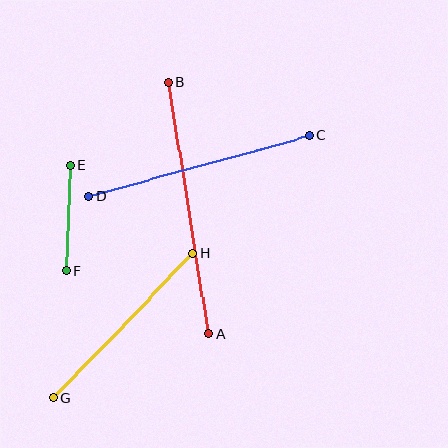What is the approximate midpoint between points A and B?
The midpoint is at approximately (189, 208) pixels.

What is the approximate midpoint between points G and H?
The midpoint is at approximately (123, 326) pixels.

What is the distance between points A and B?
The distance is approximately 254 pixels.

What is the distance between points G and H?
The distance is approximately 201 pixels.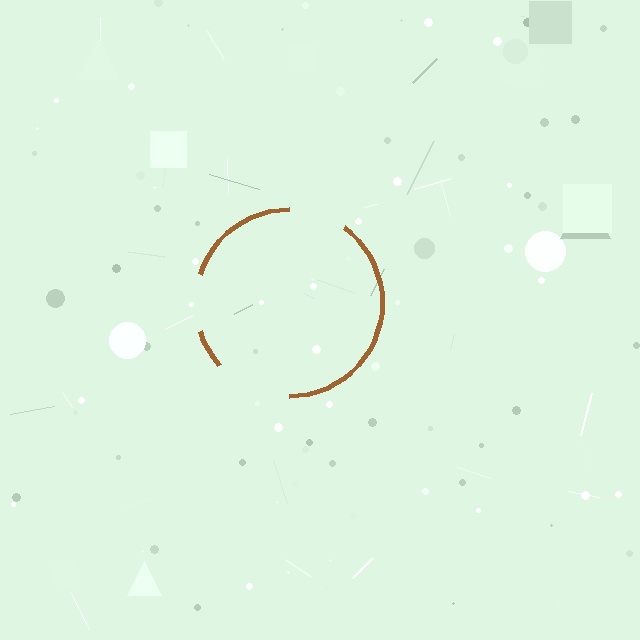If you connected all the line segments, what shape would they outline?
They would outline a circle.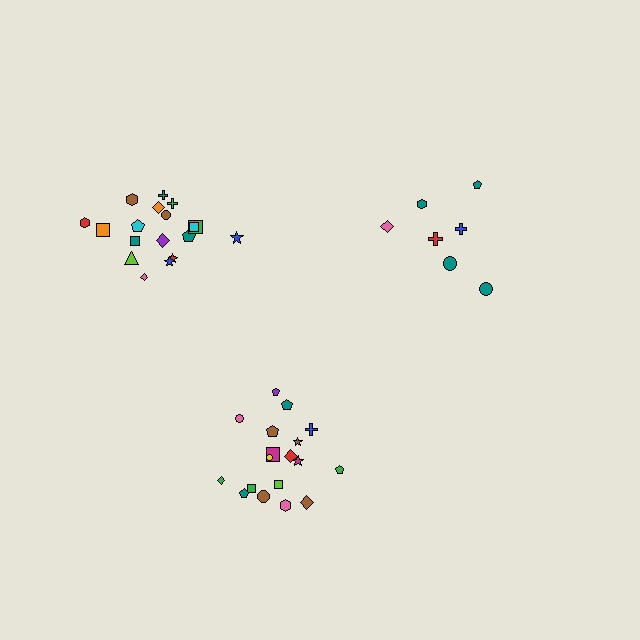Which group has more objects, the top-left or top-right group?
The top-left group.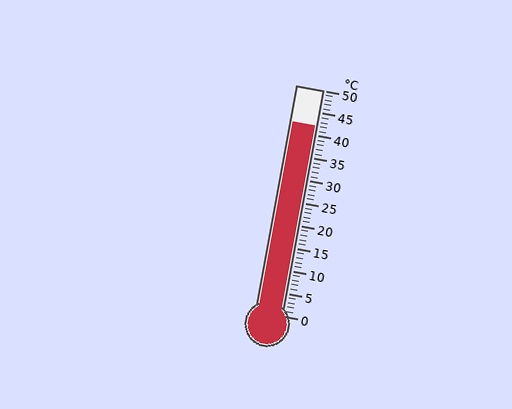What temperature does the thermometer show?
The thermometer shows approximately 42°C.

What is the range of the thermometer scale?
The thermometer scale ranges from 0°C to 50°C.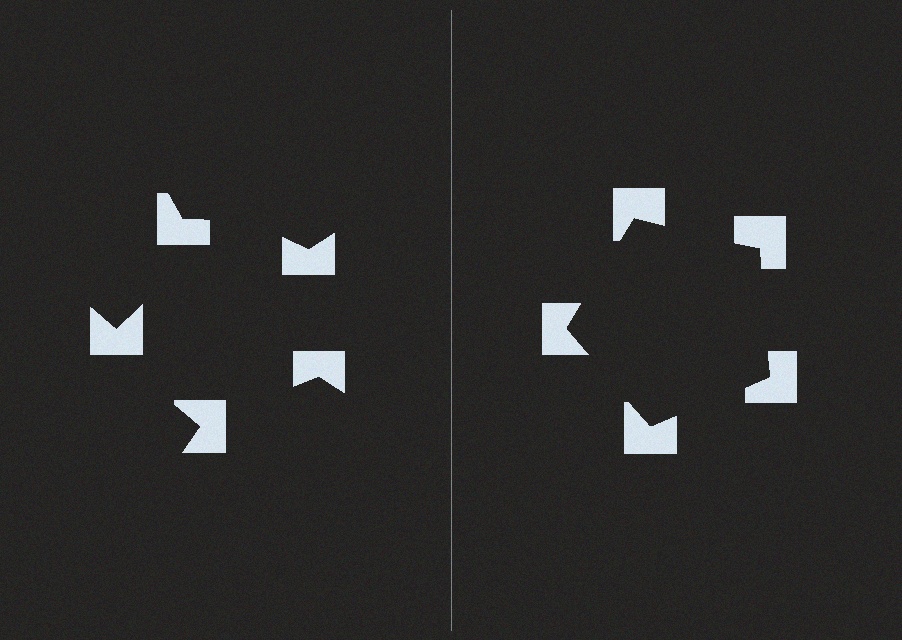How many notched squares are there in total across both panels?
10 — 5 on each side.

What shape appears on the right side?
An illusory pentagon.